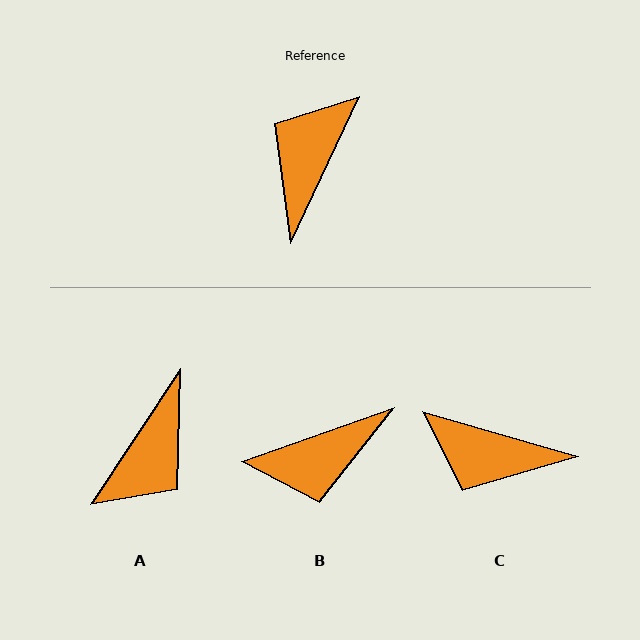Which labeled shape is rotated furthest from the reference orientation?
A, about 172 degrees away.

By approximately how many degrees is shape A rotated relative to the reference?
Approximately 172 degrees counter-clockwise.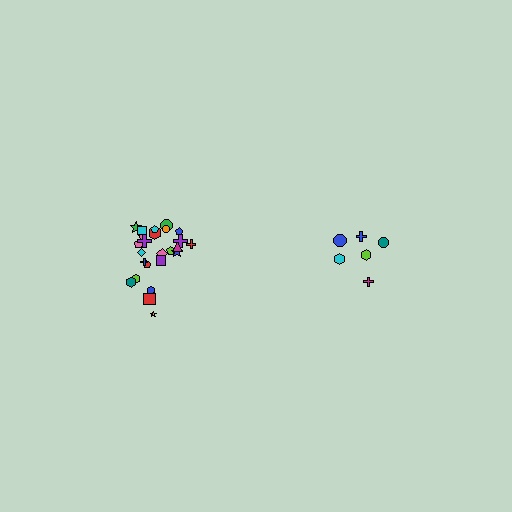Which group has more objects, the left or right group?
The left group.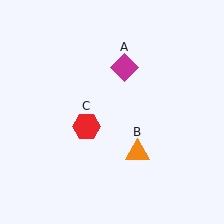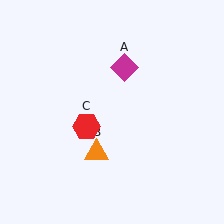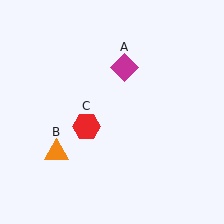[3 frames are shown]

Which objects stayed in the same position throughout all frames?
Magenta diamond (object A) and red hexagon (object C) remained stationary.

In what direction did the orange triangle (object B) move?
The orange triangle (object B) moved left.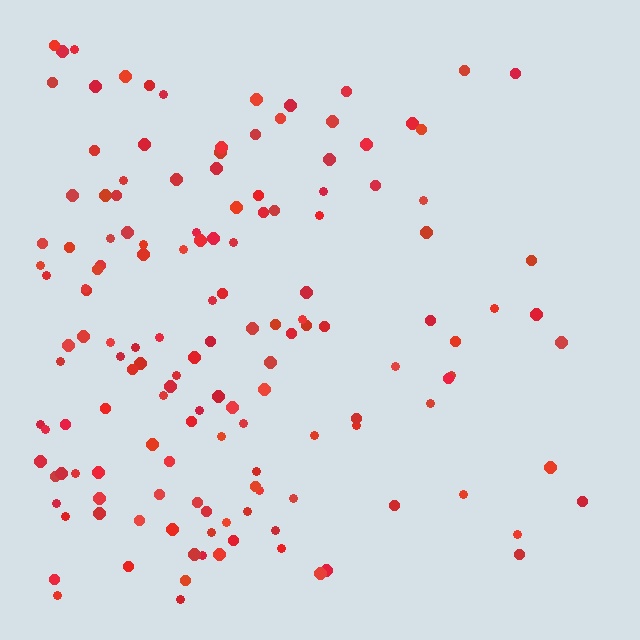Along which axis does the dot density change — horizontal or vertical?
Horizontal.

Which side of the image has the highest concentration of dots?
The left.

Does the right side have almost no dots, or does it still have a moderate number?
Still a moderate number, just noticeably fewer than the left.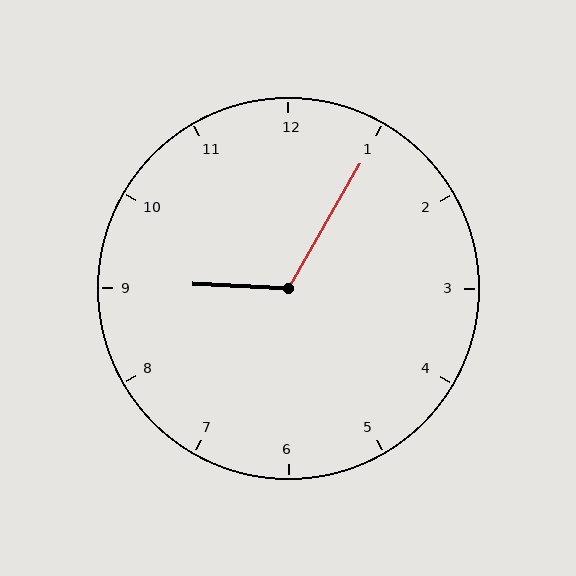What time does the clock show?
9:05.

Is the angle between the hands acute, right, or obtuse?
It is obtuse.